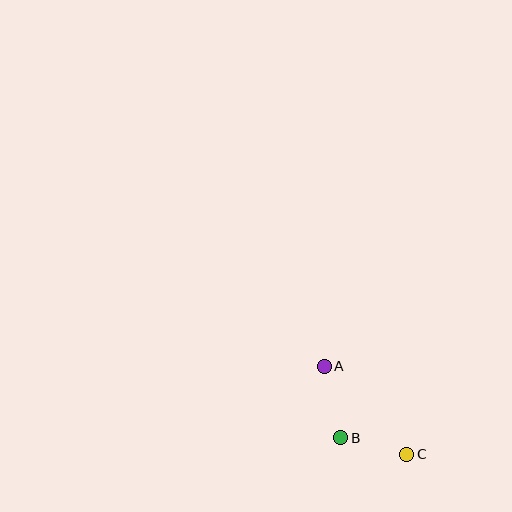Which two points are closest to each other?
Points B and C are closest to each other.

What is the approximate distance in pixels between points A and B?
The distance between A and B is approximately 73 pixels.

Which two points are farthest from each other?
Points A and C are farthest from each other.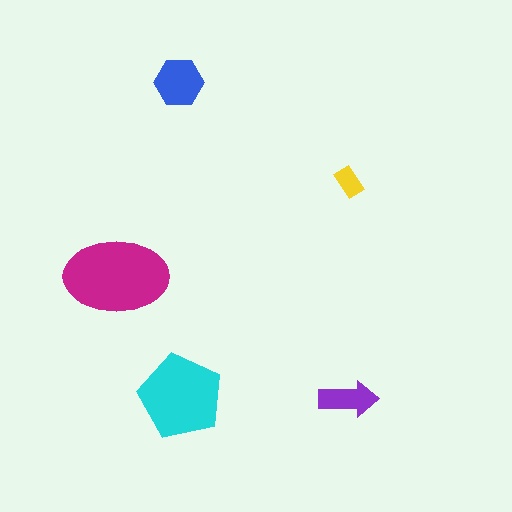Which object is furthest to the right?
The yellow rectangle is rightmost.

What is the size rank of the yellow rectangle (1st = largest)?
5th.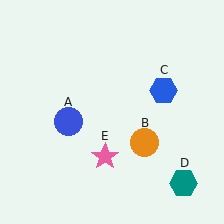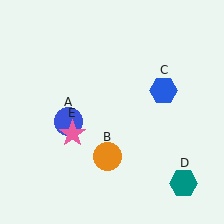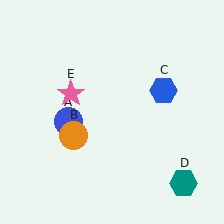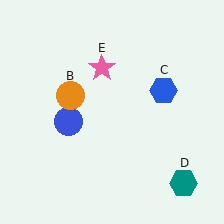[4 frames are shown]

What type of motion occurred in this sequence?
The orange circle (object B), pink star (object E) rotated clockwise around the center of the scene.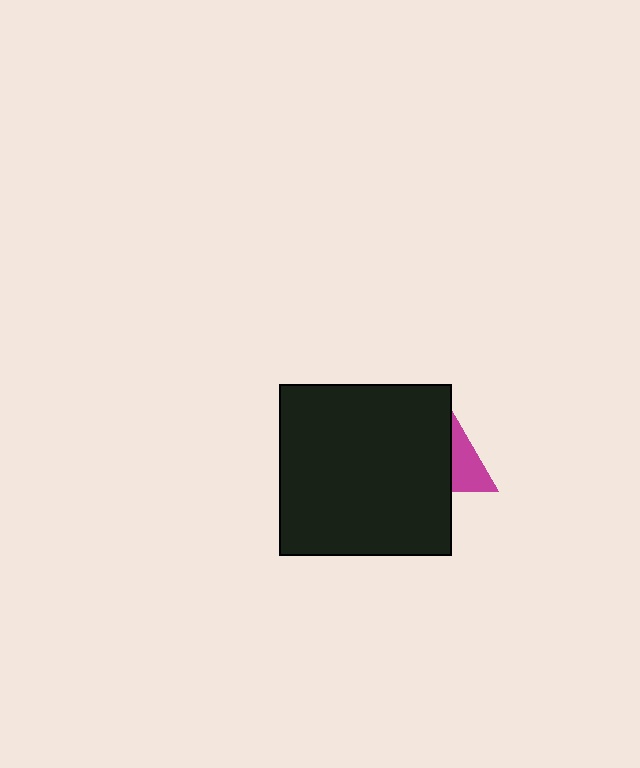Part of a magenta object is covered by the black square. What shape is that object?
It is a triangle.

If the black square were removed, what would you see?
You would see the complete magenta triangle.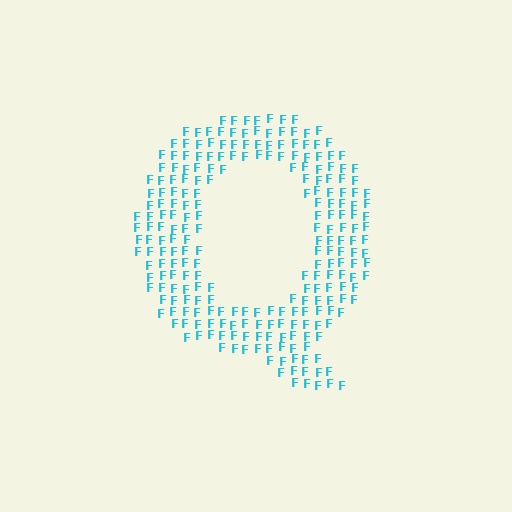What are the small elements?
The small elements are letter F's.